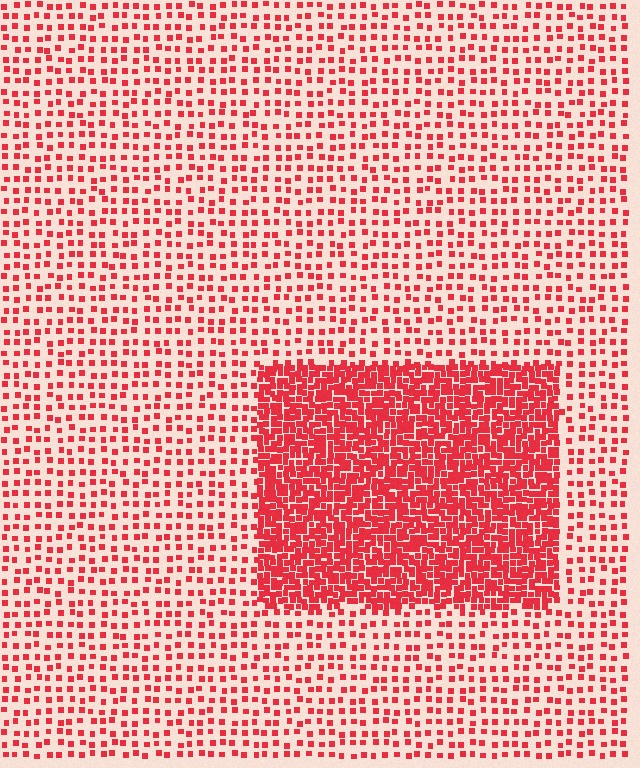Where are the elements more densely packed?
The elements are more densely packed inside the rectangle boundary.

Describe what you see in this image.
The image contains small red elements arranged at two different densities. A rectangle-shaped region is visible where the elements are more densely packed than the surrounding area.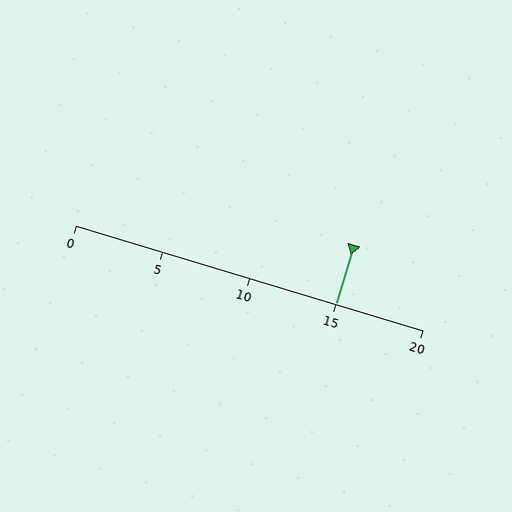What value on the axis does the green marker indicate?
The marker indicates approximately 15.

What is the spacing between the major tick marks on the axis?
The major ticks are spaced 5 apart.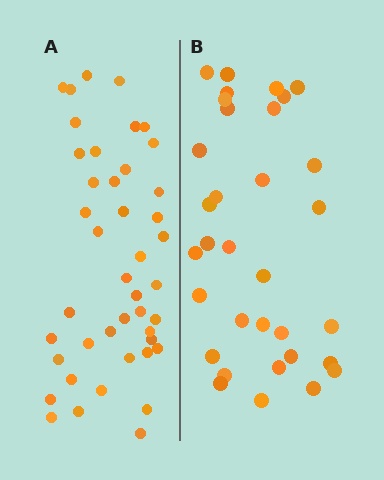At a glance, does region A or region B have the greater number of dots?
Region A (the left region) has more dots.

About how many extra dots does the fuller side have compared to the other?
Region A has roughly 10 or so more dots than region B.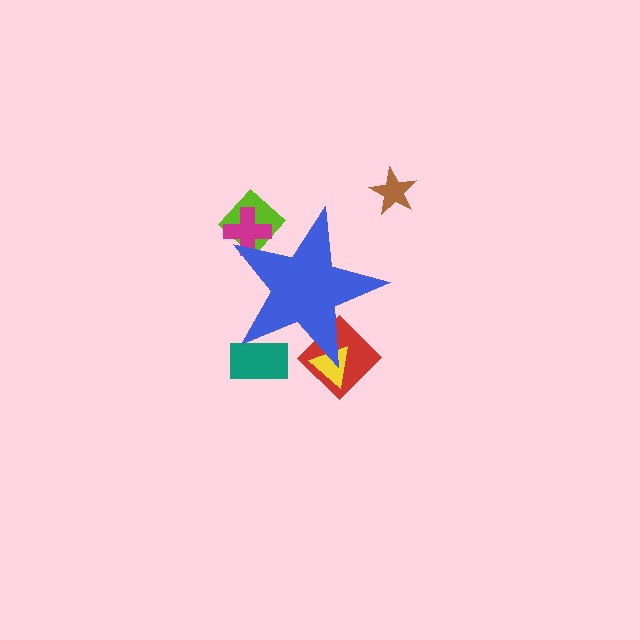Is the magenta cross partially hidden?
Yes, the magenta cross is partially hidden behind the blue star.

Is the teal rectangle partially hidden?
Yes, the teal rectangle is partially hidden behind the blue star.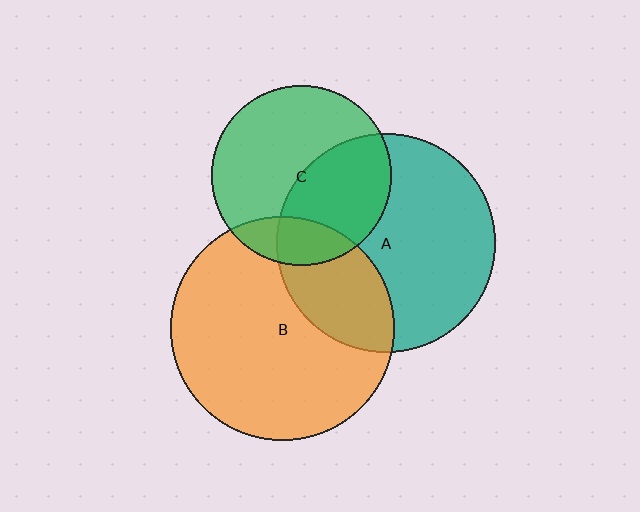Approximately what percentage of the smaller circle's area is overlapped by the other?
Approximately 30%.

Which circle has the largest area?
Circle B (orange).